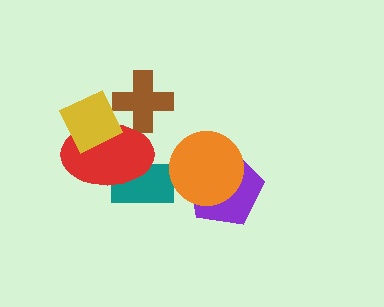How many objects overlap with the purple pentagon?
1 object overlaps with the purple pentagon.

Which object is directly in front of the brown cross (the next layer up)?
The red ellipse is directly in front of the brown cross.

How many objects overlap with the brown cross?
2 objects overlap with the brown cross.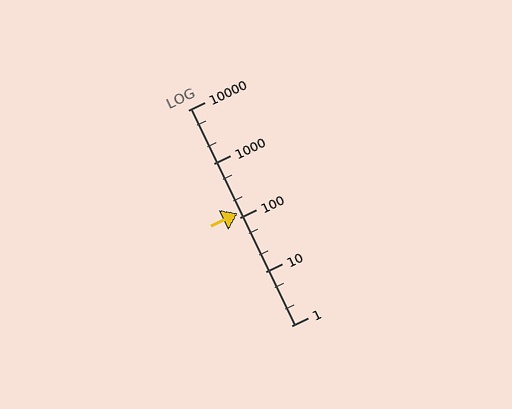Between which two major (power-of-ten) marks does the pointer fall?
The pointer is between 100 and 1000.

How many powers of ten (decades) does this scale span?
The scale spans 4 decades, from 1 to 10000.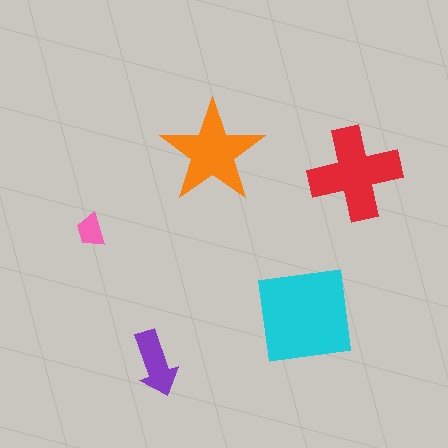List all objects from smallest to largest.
The pink trapezoid, the purple arrow, the orange star, the red cross, the cyan square.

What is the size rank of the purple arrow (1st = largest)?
4th.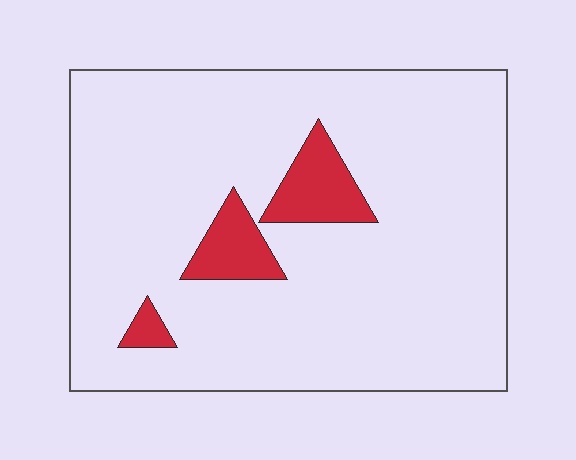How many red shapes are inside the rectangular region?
3.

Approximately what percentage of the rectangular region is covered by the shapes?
Approximately 10%.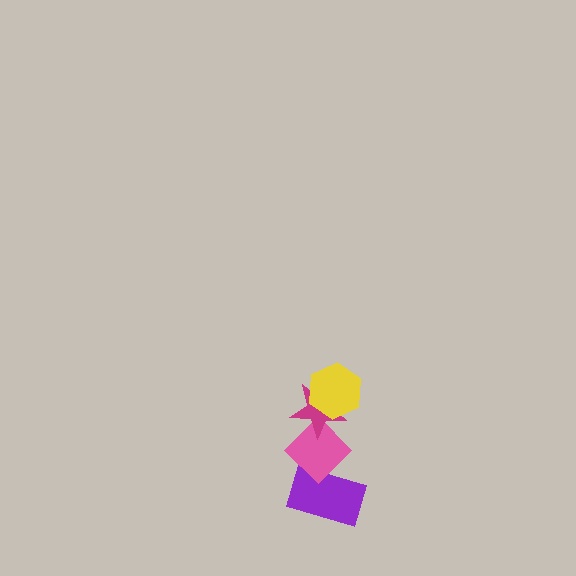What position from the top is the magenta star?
The magenta star is 2nd from the top.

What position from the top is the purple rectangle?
The purple rectangle is 4th from the top.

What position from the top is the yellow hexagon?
The yellow hexagon is 1st from the top.